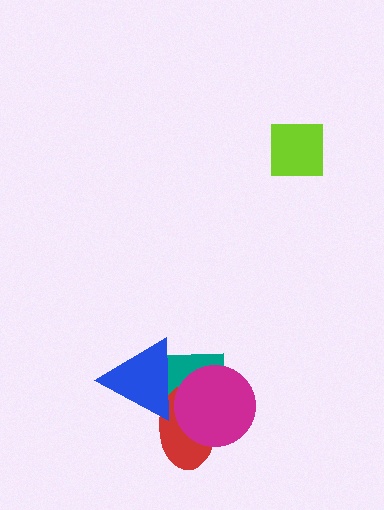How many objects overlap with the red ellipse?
3 objects overlap with the red ellipse.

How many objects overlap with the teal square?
3 objects overlap with the teal square.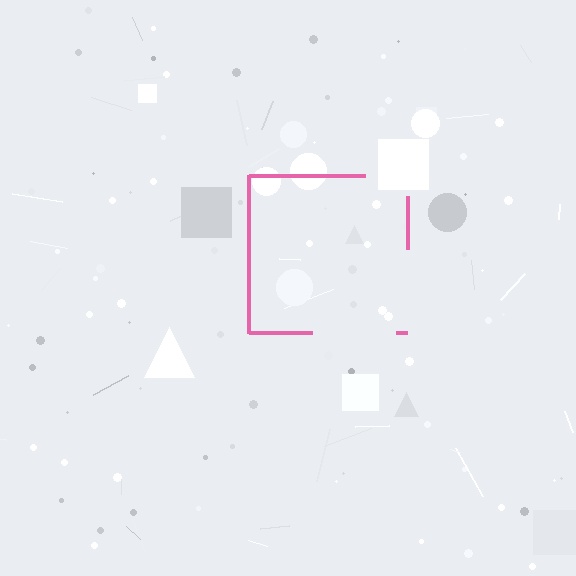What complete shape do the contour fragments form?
The contour fragments form a square.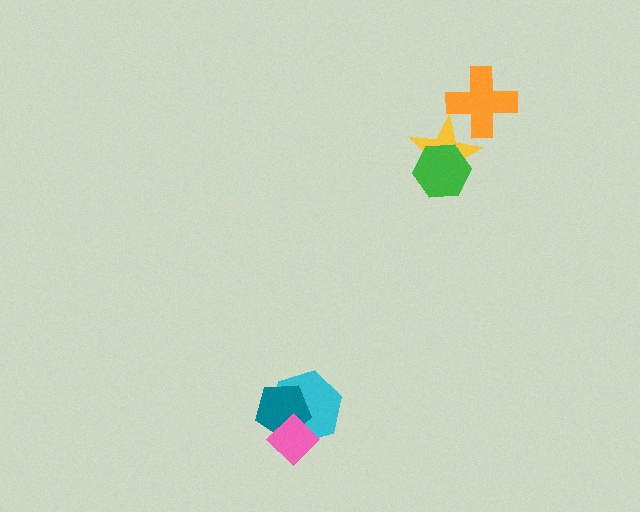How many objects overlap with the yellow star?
2 objects overlap with the yellow star.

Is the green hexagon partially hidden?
No, no other shape covers it.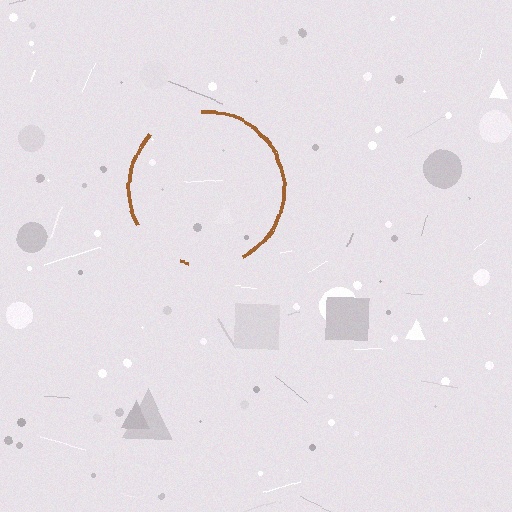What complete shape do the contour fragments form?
The contour fragments form a circle.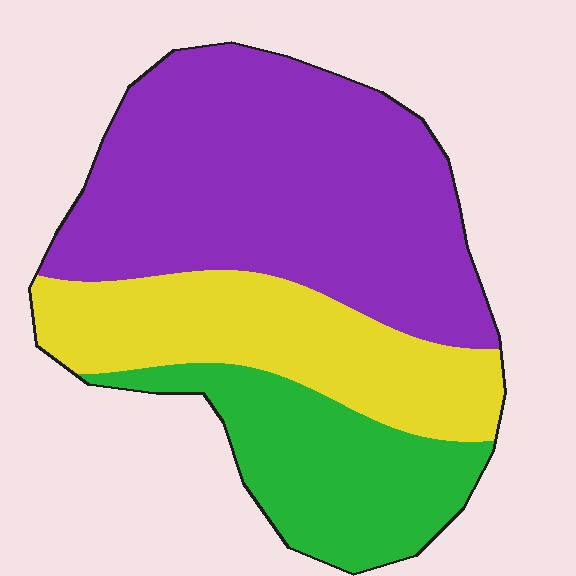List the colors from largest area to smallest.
From largest to smallest: purple, yellow, green.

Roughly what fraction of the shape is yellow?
Yellow takes up about one quarter (1/4) of the shape.